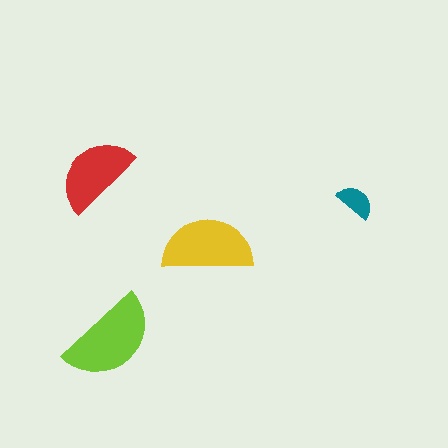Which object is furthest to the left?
The red semicircle is leftmost.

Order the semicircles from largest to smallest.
the lime one, the yellow one, the red one, the teal one.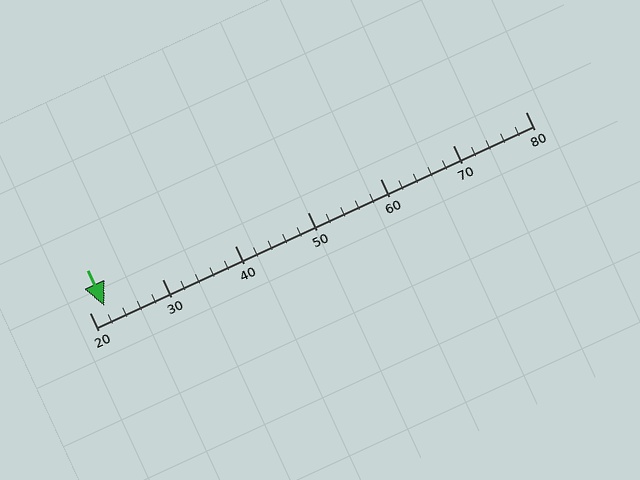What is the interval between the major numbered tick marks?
The major tick marks are spaced 10 units apart.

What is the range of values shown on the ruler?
The ruler shows values from 20 to 80.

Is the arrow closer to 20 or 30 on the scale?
The arrow is closer to 20.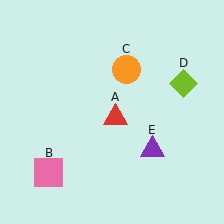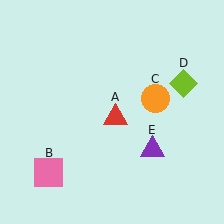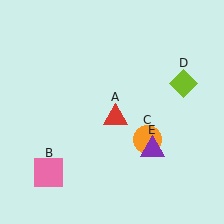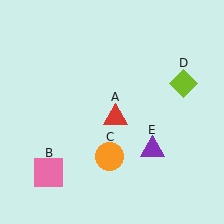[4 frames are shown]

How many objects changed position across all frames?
1 object changed position: orange circle (object C).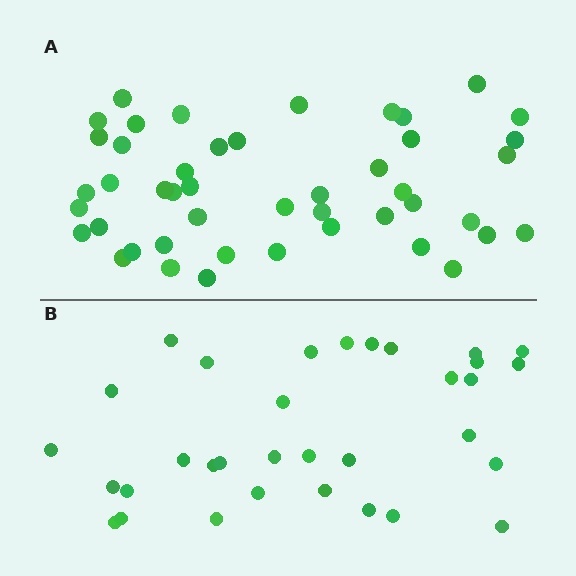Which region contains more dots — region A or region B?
Region A (the top region) has more dots.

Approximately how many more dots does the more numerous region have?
Region A has approximately 15 more dots than region B.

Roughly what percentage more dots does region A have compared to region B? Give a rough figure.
About 40% more.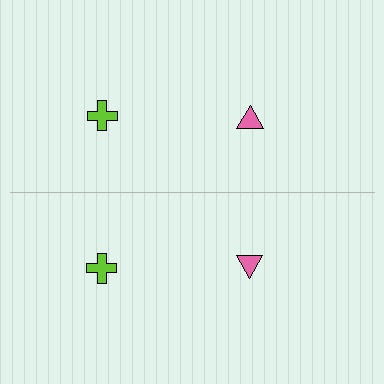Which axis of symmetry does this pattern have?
The pattern has a horizontal axis of symmetry running through the center of the image.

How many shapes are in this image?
There are 4 shapes in this image.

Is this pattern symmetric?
Yes, this pattern has bilateral (reflection) symmetry.